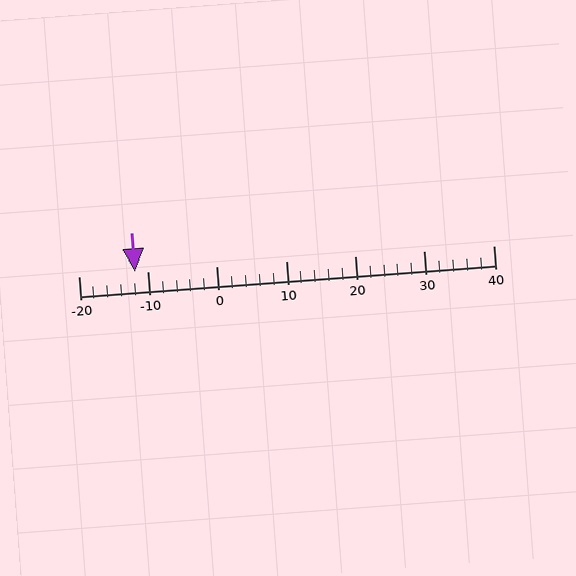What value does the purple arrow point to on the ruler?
The purple arrow points to approximately -12.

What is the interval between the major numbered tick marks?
The major tick marks are spaced 10 units apart.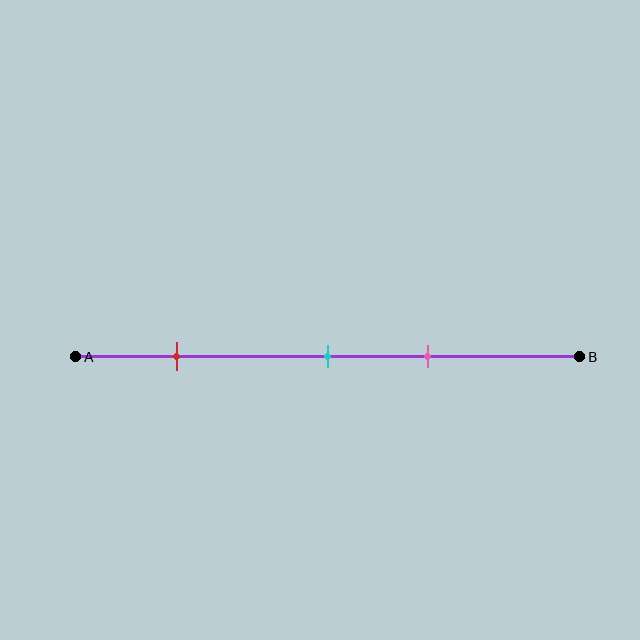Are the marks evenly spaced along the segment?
No, the marks are not evenly spaced.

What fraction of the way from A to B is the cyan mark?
The cyan mark is approximately 50% (0.5) of the way from A to B.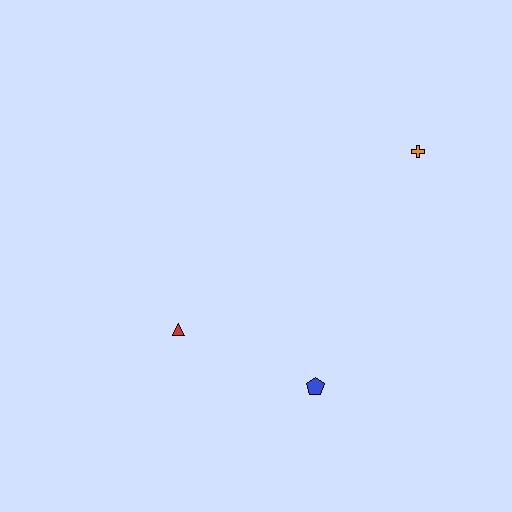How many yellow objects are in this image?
There are no yellow objects.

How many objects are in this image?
There are 3 objects.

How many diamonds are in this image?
There are no diamonds.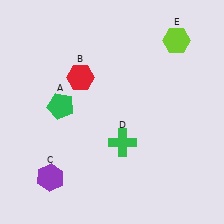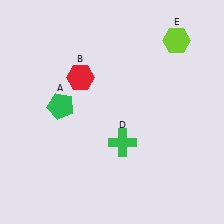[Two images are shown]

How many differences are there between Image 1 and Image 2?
There is 1 difference between the two images.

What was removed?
The purple hexagon (C) was removed in Image 2.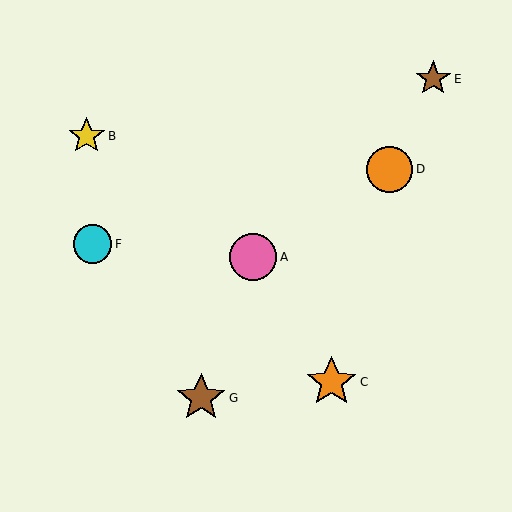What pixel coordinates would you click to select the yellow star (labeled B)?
Click at (87, 136) to select the yellow star B.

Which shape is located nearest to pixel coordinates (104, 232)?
The cyan circle (labeled F) at (93, 244) is nearest to that location.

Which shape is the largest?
The orange star (labeled C) is the largest.